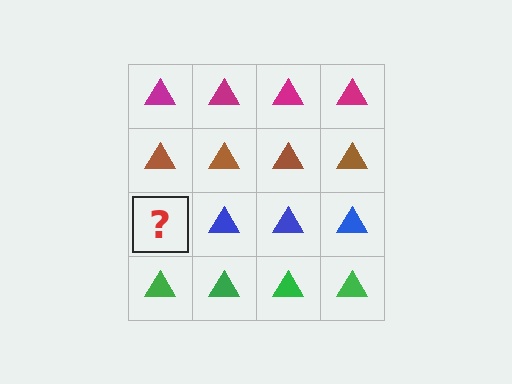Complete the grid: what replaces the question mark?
The question mark should be replaced with a blue triangle.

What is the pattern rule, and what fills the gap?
The rule is that each row has a consistent color. The gap should be filled with a blue triangle.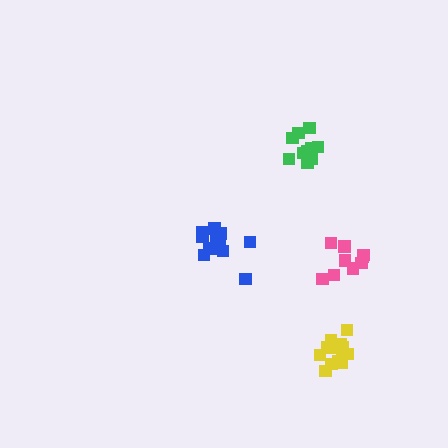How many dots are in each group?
Group 1: 10 dots, Group 2: 12 dots, Group 3: 13 dots, Group 4: 9 dots (44 total).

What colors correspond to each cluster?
The clusters are colored: green, blue, yellow, pink.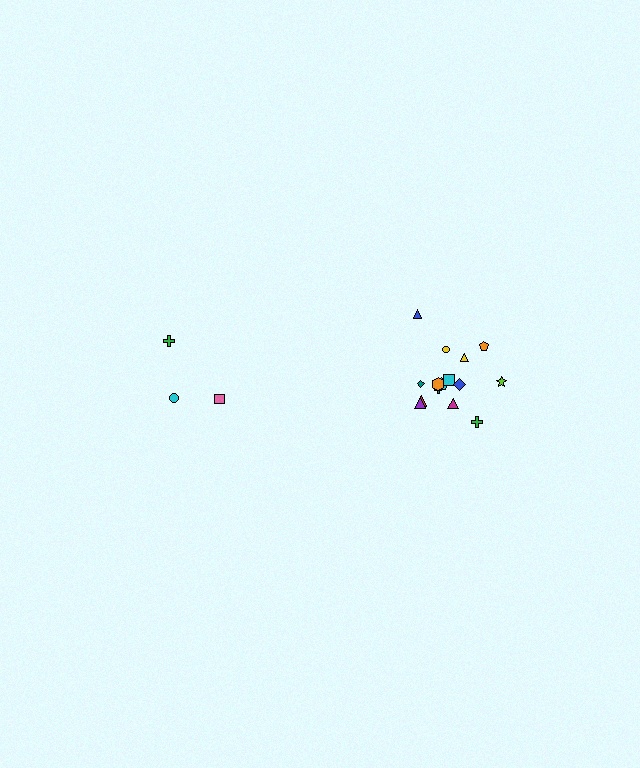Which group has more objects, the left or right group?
The right group.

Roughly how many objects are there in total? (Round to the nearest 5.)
Roughly 20 objects in total.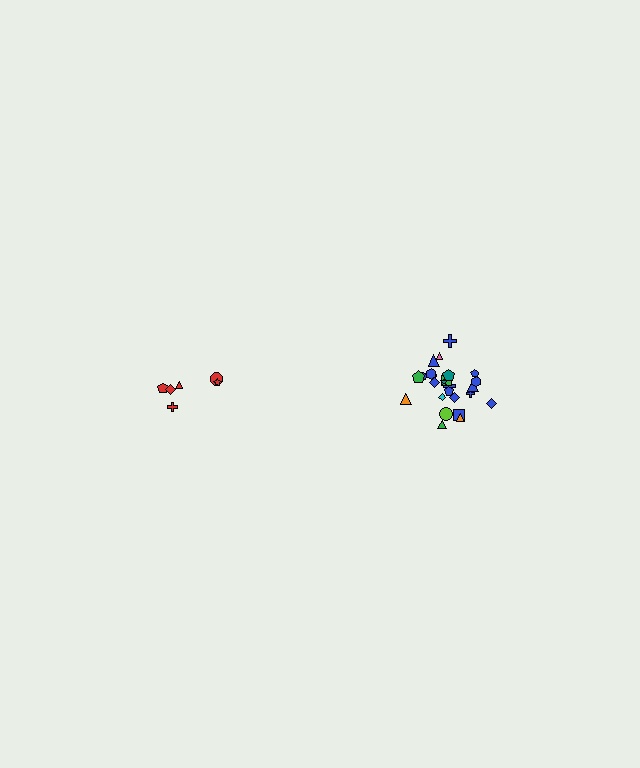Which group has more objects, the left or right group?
The right group.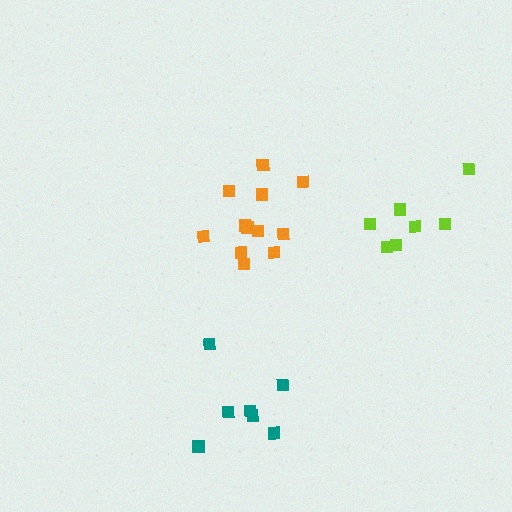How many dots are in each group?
Group 1: 12 dots, Group 2: 7 dots, Group 3: 7 dots (26 total).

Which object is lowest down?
The teal cluster is bottommost.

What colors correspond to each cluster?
The clusters are colored: orange, teal, lime.